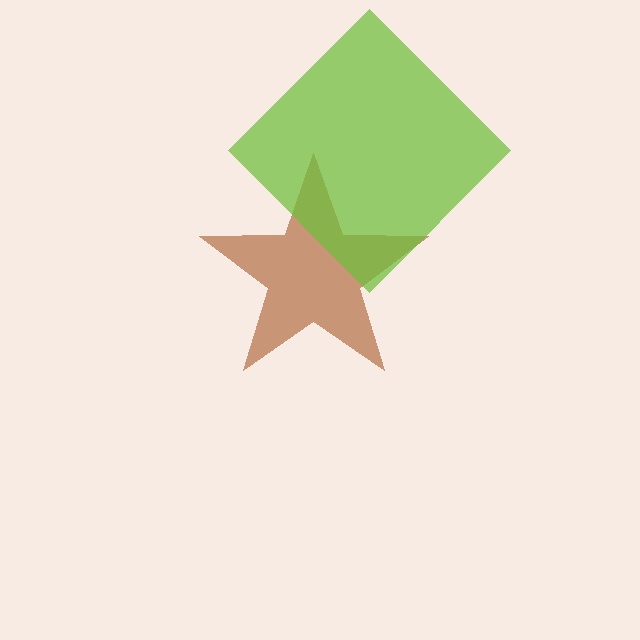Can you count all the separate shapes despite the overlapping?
Yes, there are 2 separate shapes.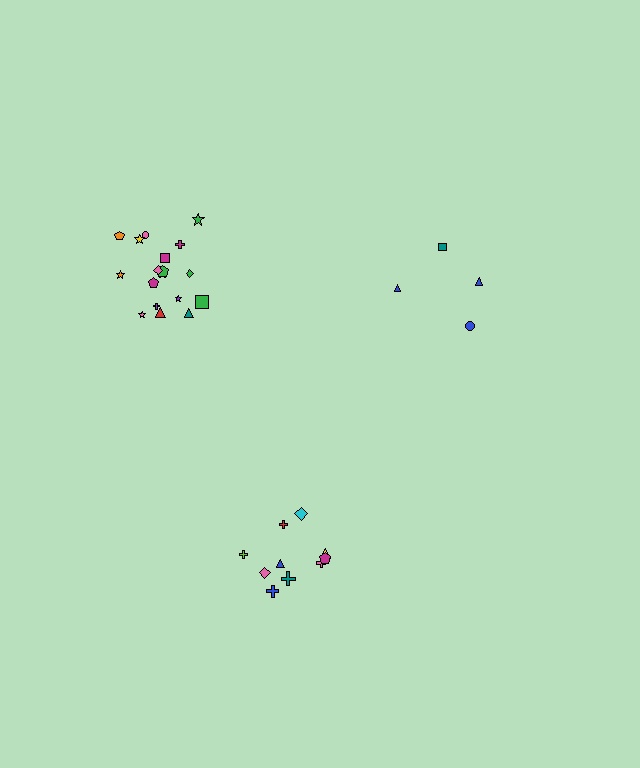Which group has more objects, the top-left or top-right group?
The top-left group.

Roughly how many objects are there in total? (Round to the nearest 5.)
Roughly 30 objects in total.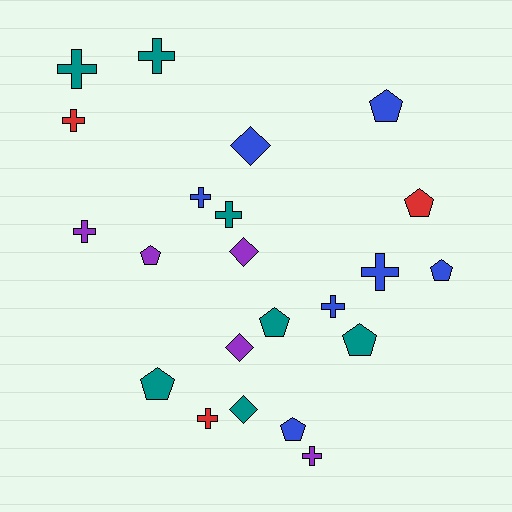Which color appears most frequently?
Teal, with 7 objects.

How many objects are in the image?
There are 22 objects.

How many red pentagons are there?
There is 1 red pentagon.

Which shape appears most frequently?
Cross, with 10 objects.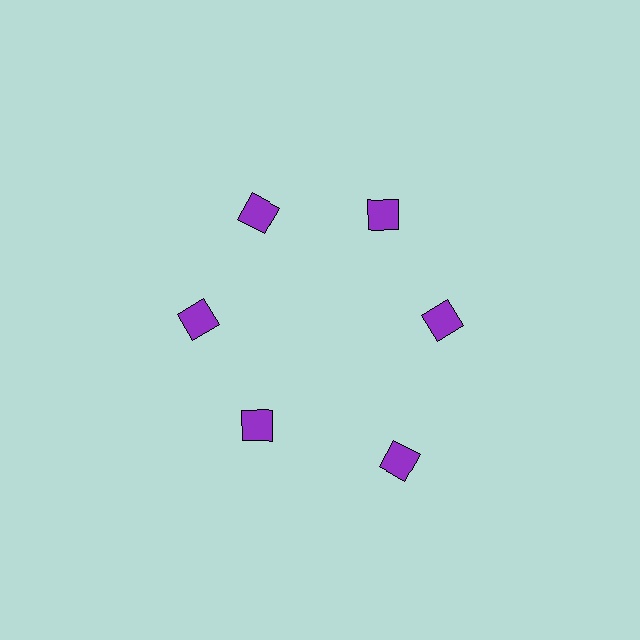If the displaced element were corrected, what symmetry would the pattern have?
It would have 6-fold rotational symmetry — the pattern would map onto itself every 60 degrees.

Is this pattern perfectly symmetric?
No. The 6 purple squares are arranged in a ring, but one element near the 5 o'clock position is pushed outward from the center, breaking the 6-fold rotational symmetry.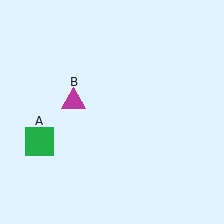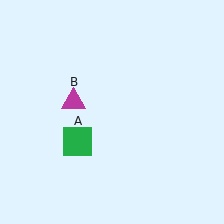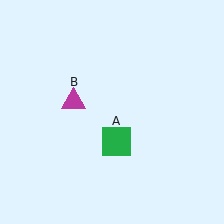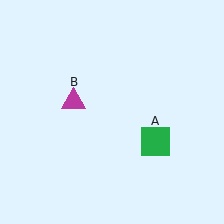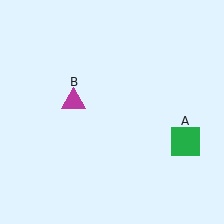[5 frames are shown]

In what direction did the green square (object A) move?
The green square (object A) moved right.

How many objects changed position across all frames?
1 object changed position: green square (object A).